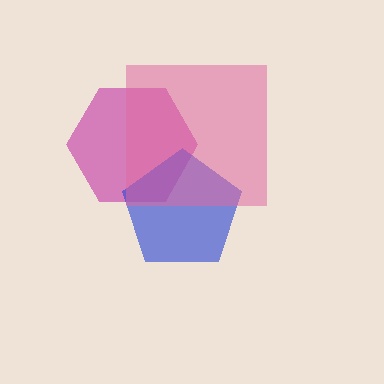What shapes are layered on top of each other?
The layered shapes are: a magenta hexagon, a blue pentagon, a pink square.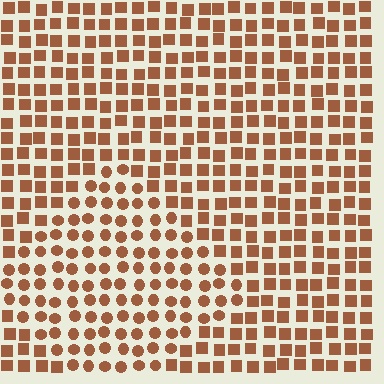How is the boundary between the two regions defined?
The boundary is defined by a change in element shape: circles inside vs. squares outside. All elements share the same color and spacing.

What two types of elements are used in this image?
The image uses circles inside the diamond region and squares outside it.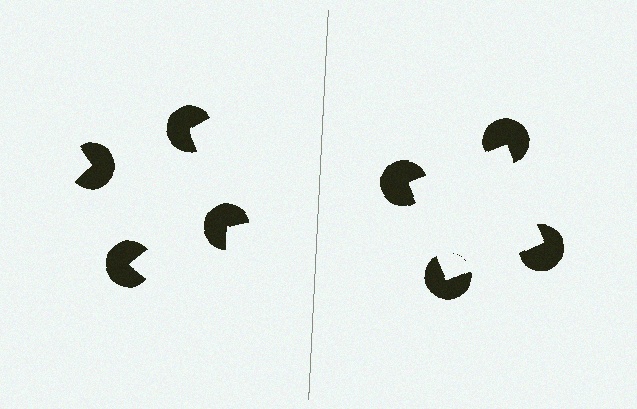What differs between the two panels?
The pac-man discs are positioned identically on both sides; only the wedge orientations differ. On the right they align to a square; on the left they are misaligned.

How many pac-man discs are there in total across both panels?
8 — 4 on each side.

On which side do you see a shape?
An illusory square appears on the right side. On the left side the wedge cuts are rotated, so no coherent shape forms.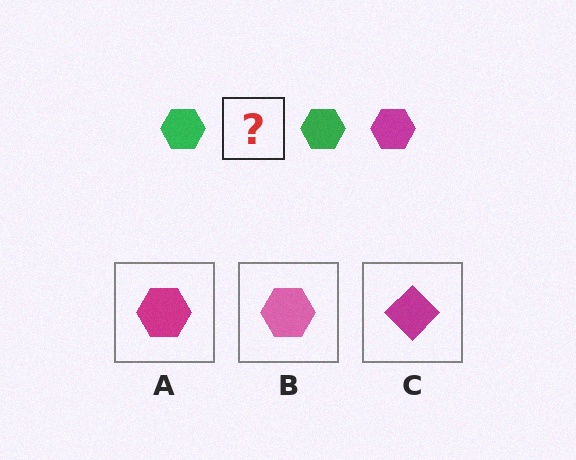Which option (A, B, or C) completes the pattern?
A.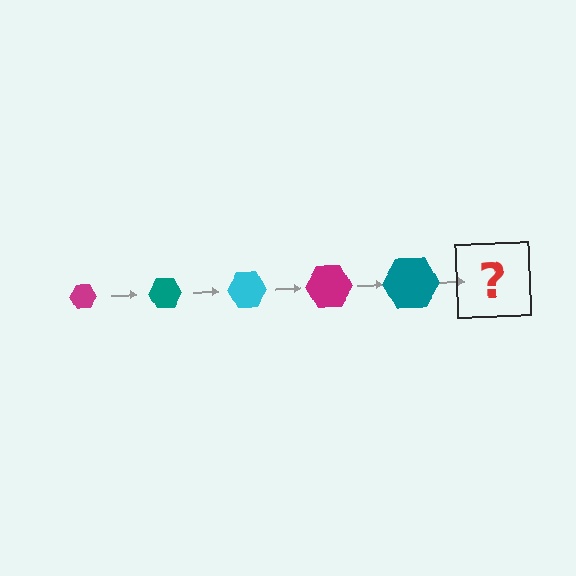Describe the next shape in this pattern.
It should be a cyan hexagon, larger than the previous one.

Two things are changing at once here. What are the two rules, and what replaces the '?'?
The two rules are that the hexagon grows larger each step and the color cycles through magenta, teal, and cyan. The '?' should be a cyan hexagon, larger than the previous one.